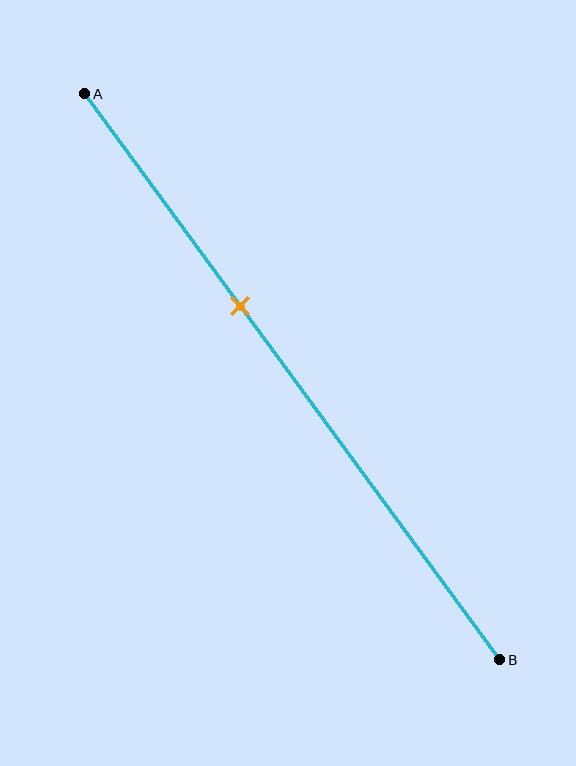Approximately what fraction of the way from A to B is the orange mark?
The orange mark is approximately 40% of the way from A to B.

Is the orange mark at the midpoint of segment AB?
No, the mark is at about 40% from A, not at the 50% midpoint.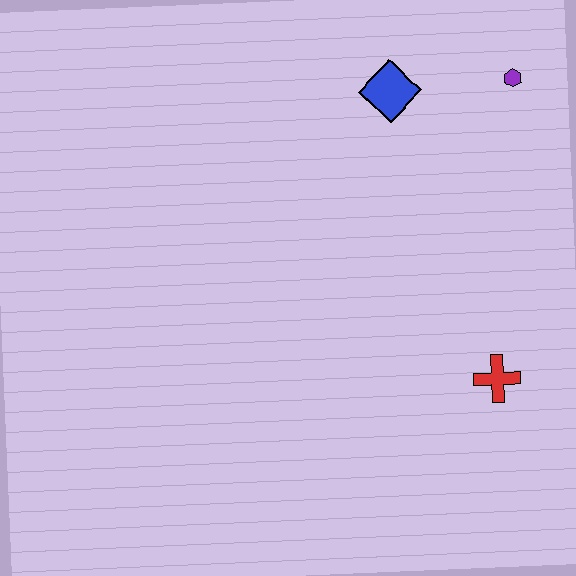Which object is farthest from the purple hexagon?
The red cross is farthest from the purple hexagon.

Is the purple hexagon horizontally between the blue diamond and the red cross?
No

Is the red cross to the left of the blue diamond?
No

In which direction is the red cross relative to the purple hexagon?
The red cross is below the purple hexagon.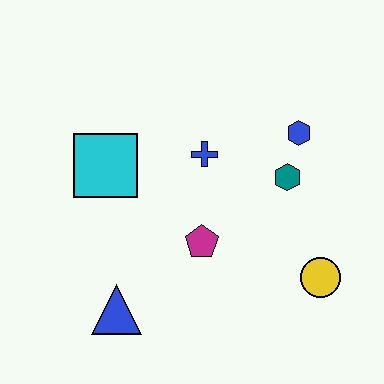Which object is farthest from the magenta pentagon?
The blue hexagon is farthest from the magenta pentagon.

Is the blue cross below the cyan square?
No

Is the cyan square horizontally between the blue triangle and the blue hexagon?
No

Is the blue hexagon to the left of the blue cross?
No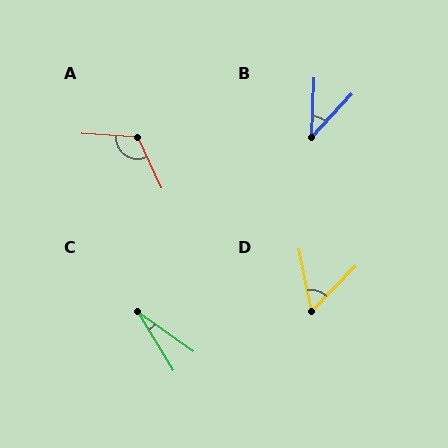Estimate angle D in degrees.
Approximately 56 degrees.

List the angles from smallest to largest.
C (23°), B (40°), D (56°), A (118°).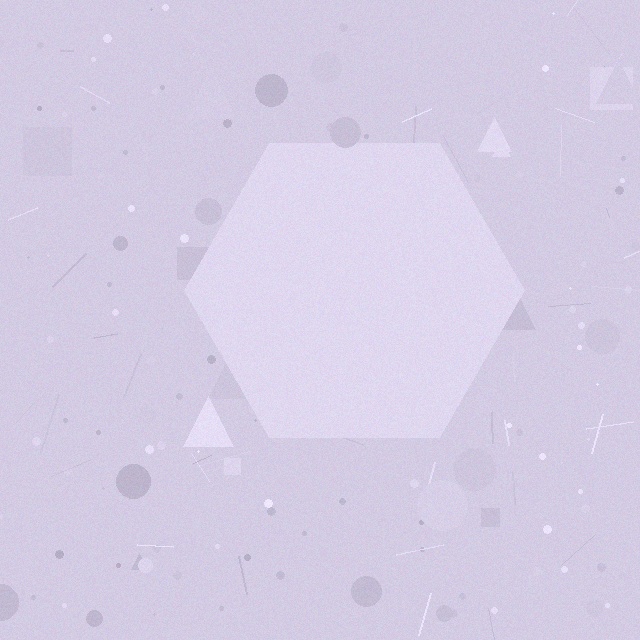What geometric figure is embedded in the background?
A hexagon is embedded in the background.